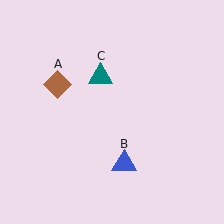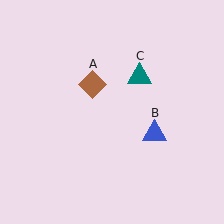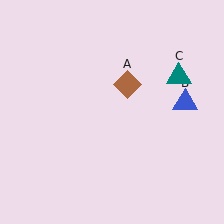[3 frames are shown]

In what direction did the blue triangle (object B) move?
The blue triangle (object B) moved up and to the right.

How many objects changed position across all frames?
3 objects changed position: brown diamond (object A), blue triangle (object B), teal triangle (object C).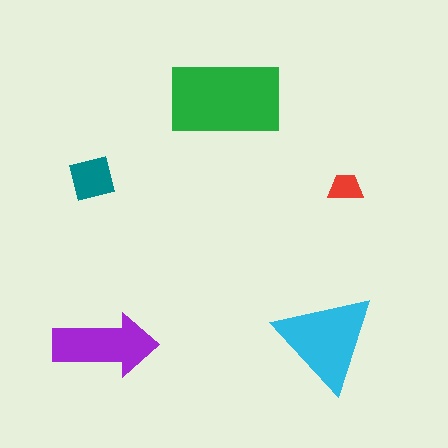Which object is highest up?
The green rectangle is topmost.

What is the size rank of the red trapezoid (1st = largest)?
5th.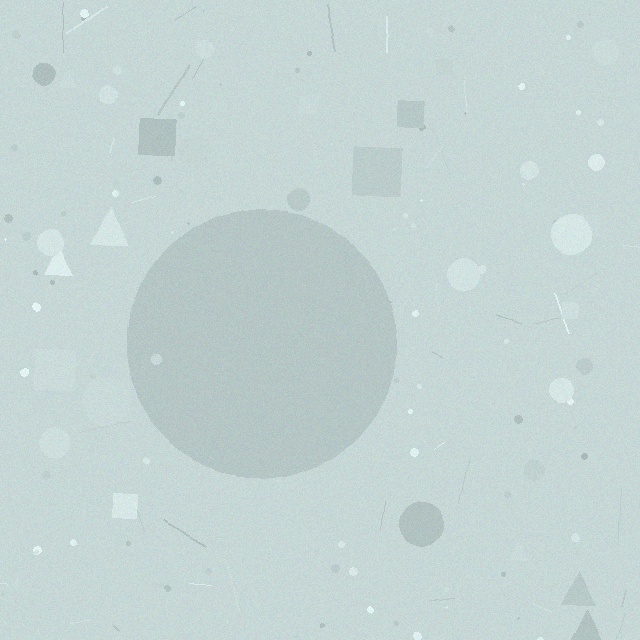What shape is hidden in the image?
A circle is hidden in the image.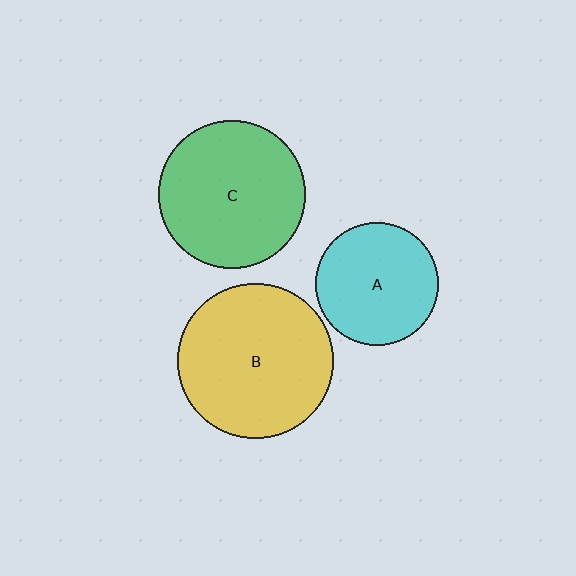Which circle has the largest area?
Circle B (yellow).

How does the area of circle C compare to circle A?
Approximately 1.4 times.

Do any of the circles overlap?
No, none of the circles overlap.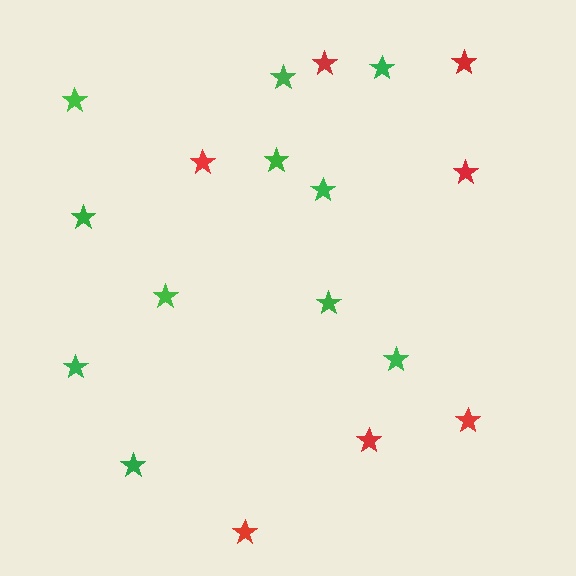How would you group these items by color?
There are 2 groups: one group of green stars (11) and one group of red stars (7).